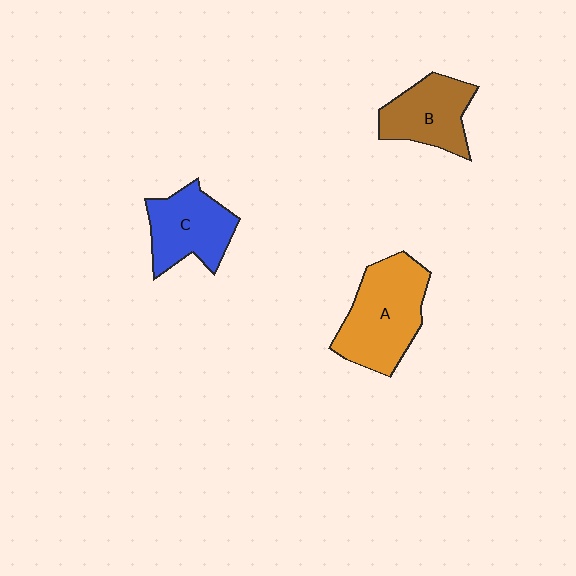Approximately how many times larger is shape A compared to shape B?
Approximately 1.4 times.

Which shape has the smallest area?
Shape B (brown).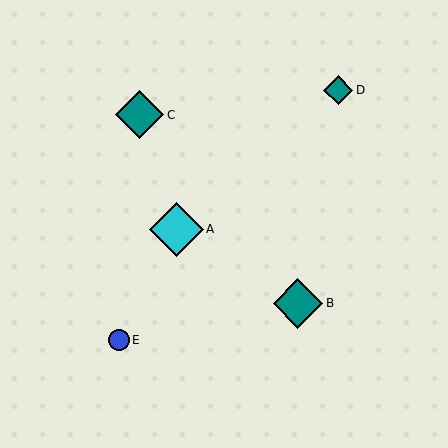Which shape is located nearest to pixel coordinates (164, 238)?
The cyan diamond (labeled A) at (176, 229) is nearest to that location.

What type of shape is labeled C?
Shape C is a teal diamond.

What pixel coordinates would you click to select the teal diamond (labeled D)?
Click at (338, 90) to select the teal diamond D.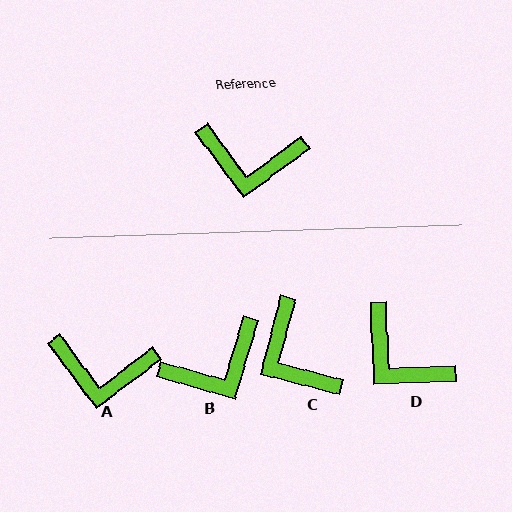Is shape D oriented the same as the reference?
No, it is off by about 34 degrees.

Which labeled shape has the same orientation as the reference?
A.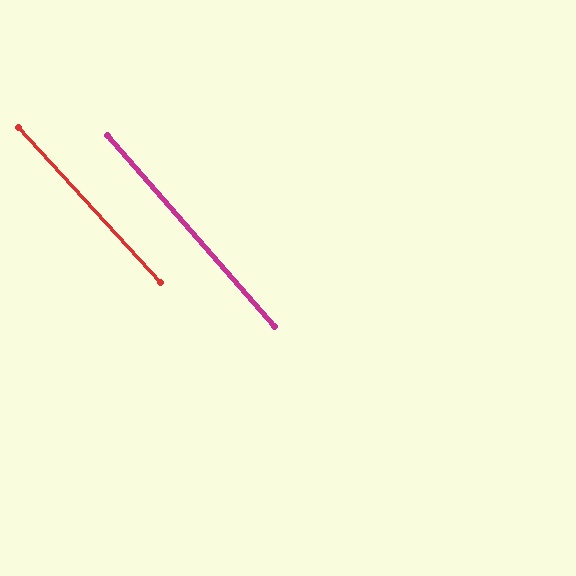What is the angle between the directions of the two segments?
Approximately 1 degree.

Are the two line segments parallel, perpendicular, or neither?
Parallel — their directions differ by only 1.3°.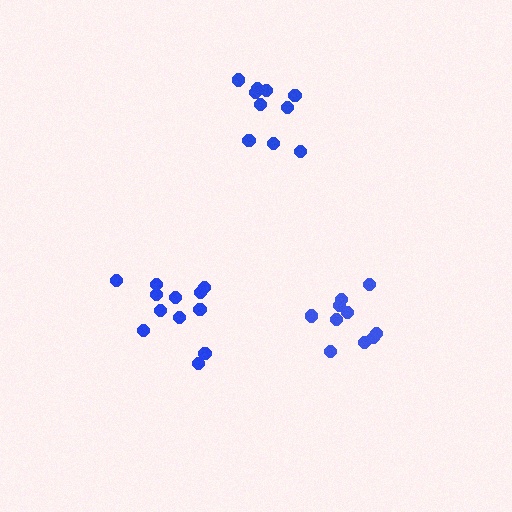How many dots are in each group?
Group 1: 10 dots, Group 2: 10 dots, Group 3: 12 dots (32 total).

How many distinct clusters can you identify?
There are 3 distinct clusters.